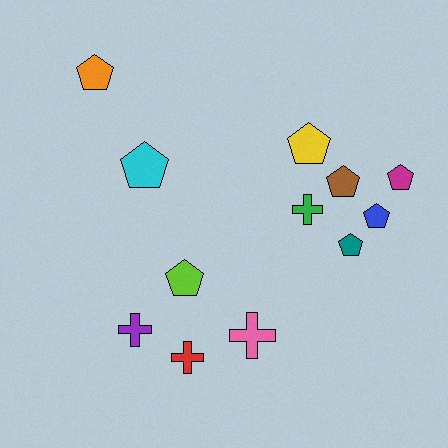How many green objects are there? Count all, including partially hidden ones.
There is 1 green object.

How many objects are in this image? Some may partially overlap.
There are 12 objects.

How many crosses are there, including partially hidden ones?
There are 4 crosses.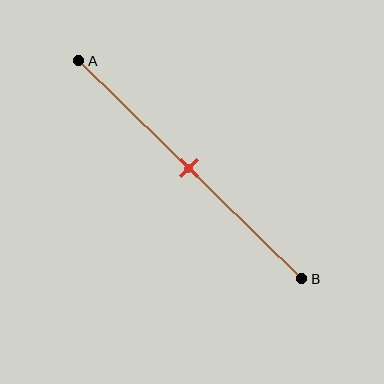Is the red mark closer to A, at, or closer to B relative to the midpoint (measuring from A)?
The red mark is approximately at the midpoint of segment AB.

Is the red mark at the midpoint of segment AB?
Yes, the mark is approximately at the midpoint.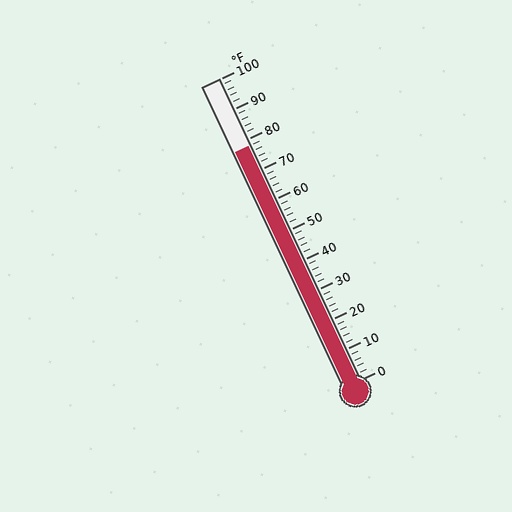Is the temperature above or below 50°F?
The temperature is above 50°F.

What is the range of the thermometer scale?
The thermometer scale ranges from 0°F to 100°F.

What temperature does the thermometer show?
The thermometer shows approximately 78°F.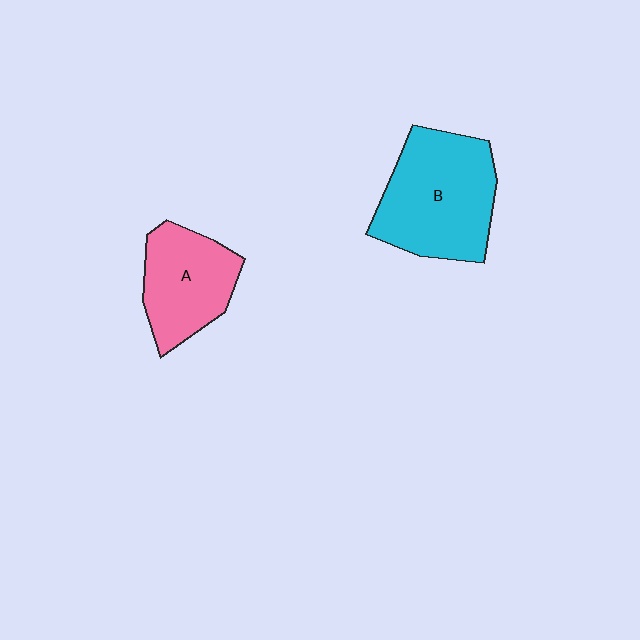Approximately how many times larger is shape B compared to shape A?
Approximately 1.4 times.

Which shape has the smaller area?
Shape A (pink).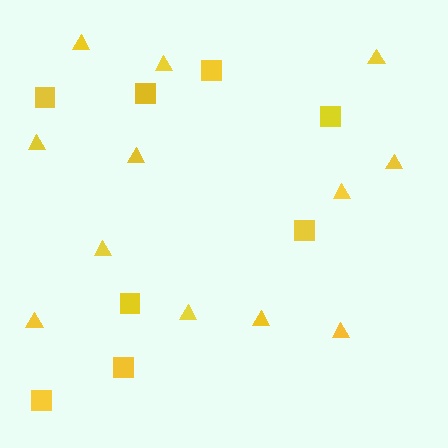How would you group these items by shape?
There are 2 groups: one group of squares (8) and one group of triangles (12).